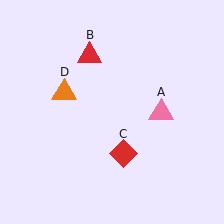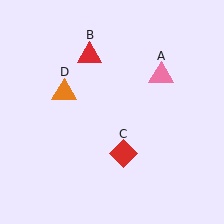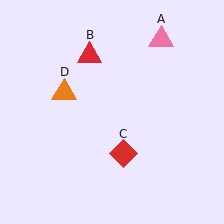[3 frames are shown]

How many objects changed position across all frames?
1 object changed position: pink triangle (object A).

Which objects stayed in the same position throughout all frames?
Red triangle (object B) and red diamond (object C) and orange triangle (object D) remained stationary.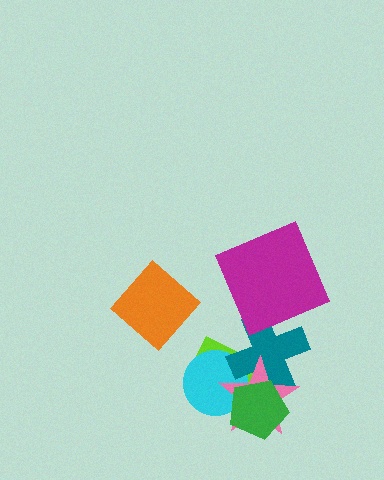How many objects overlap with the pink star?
4 objects overlap with the pink star.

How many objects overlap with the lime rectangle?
4 objects overlap with the lime rectangle.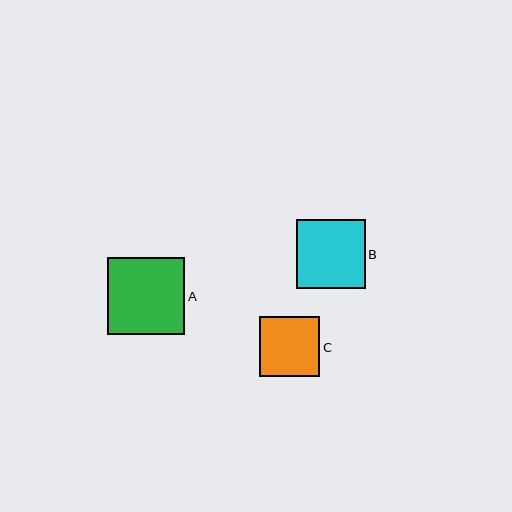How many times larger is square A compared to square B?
Square A is approximately 1.1 times the size of square B.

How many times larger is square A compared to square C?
Square A is approximately 1.3 times the size of square C.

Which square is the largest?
Square A is the largest with a size of approximately 77 pixels.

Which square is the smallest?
Square C is the smallest with a size of approximately 60 pixels.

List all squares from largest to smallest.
From largest to smallest: A, B, C.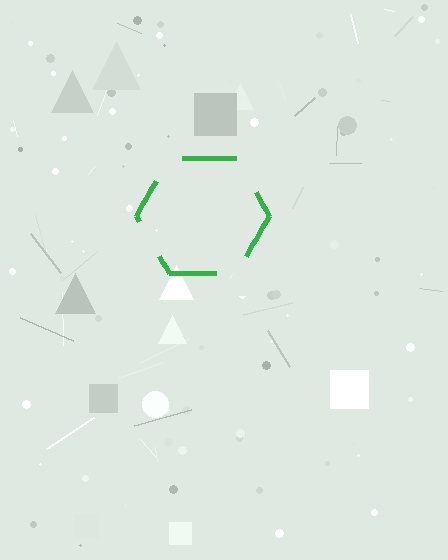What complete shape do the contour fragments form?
The contour fragments form a hexagon.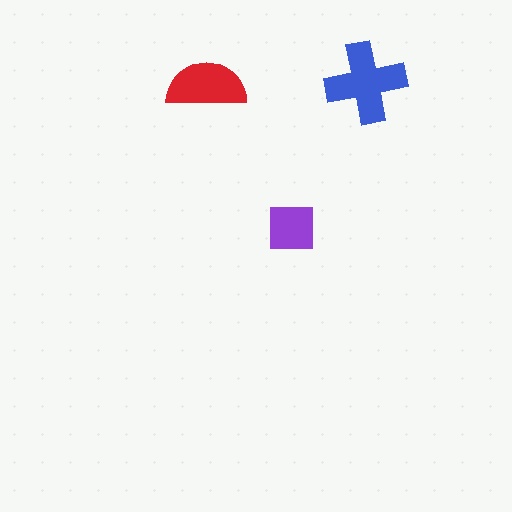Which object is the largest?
The blue cross.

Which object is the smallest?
The purple square.